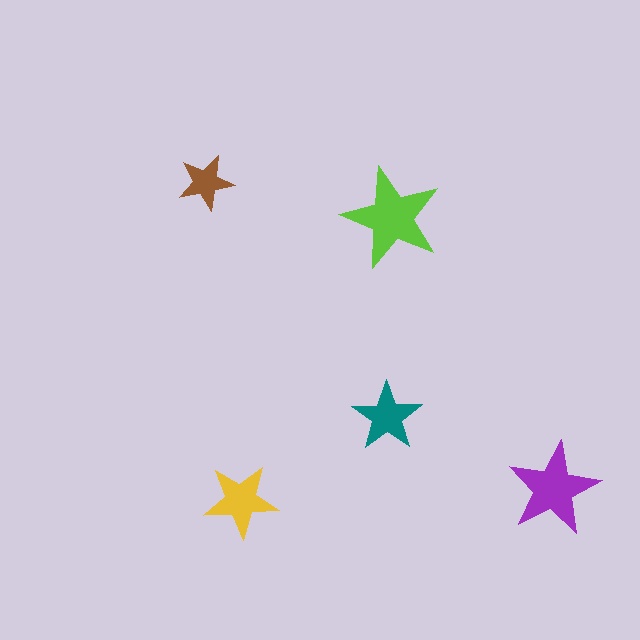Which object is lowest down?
The yellow star is bottommost.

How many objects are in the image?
There are 5 objects in the image.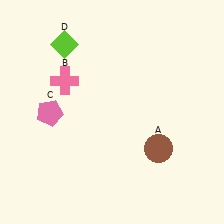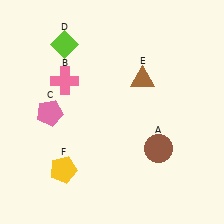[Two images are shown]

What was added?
A brown triangle (E), a yellow pentagon (F) were added in Image 2.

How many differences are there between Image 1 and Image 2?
There are 2 differences between the two images.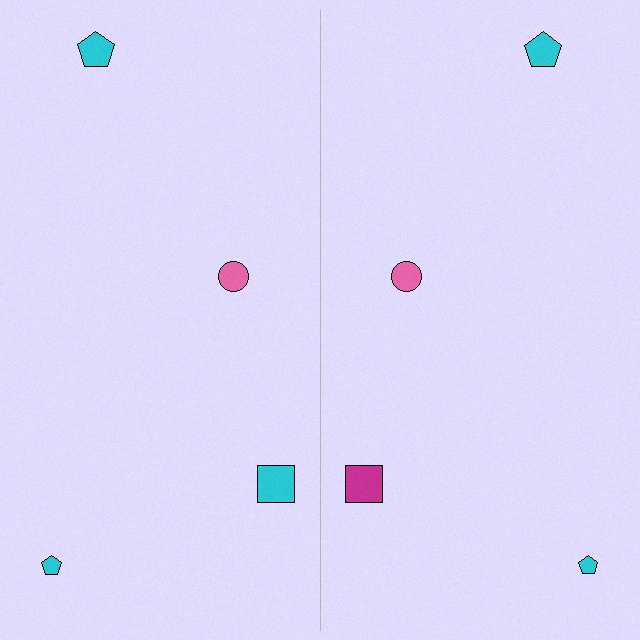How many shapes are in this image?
There are 8 shapes in this image.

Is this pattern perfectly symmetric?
No, the pattern is not perfectly symmetric. The magenta square on the right side breaks the symmetry — its mirror counterpart is cyan.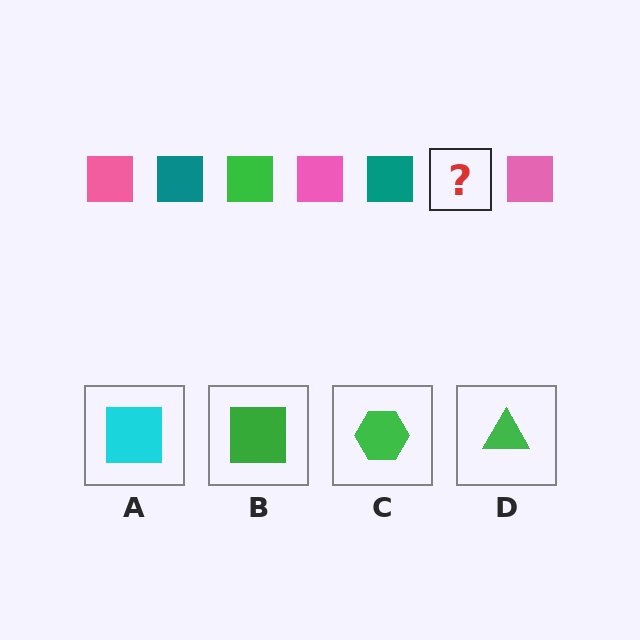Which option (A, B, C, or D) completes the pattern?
B.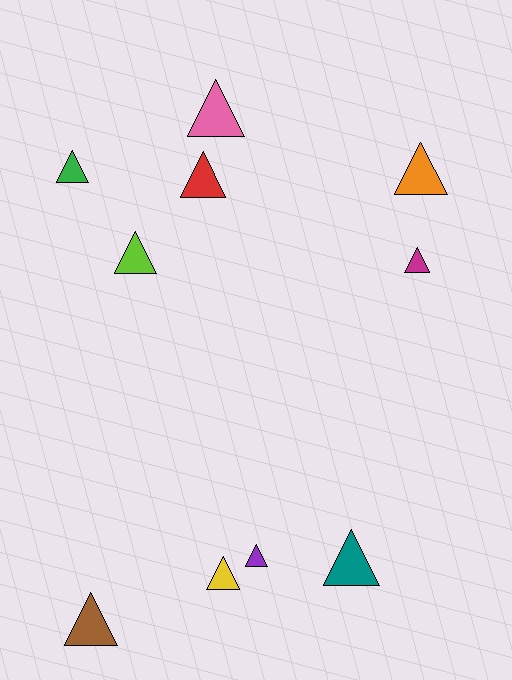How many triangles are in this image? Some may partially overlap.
There are 10 triangles.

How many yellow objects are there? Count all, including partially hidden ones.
There is 1 yellow object.